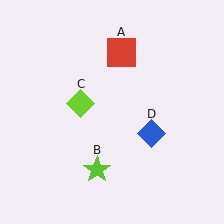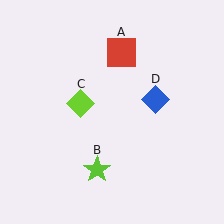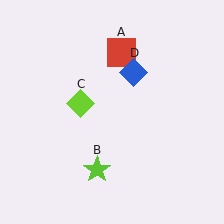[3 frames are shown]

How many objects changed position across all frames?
1 object changed position: blue diamond (object D).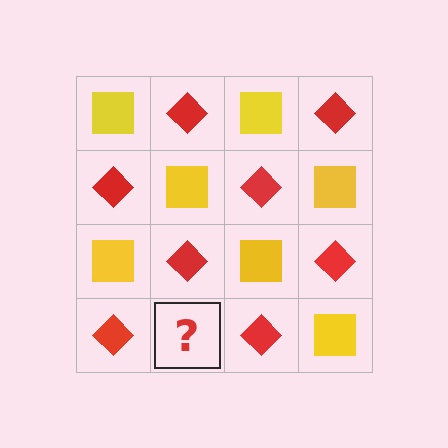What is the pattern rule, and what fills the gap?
The rule is that it alternates yellow square and red diamond in a checkerboard pattern. The gap should be filled with a yellow square.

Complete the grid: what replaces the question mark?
The question mark should be replaced with a yellow square.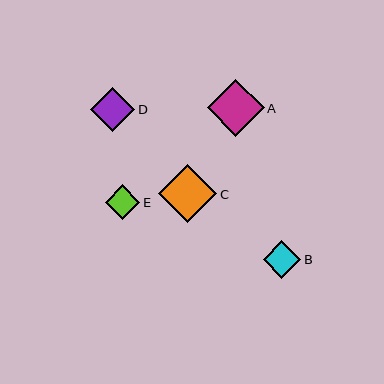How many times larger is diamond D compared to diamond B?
Diamond D is approximately 1.2 times the size of diamond B.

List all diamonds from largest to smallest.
From largest to smallest: C, A, D, B, E.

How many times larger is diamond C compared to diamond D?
Diamond C is approximately 1.3 times the size of diamond D.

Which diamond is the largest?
Diamond C is the largest with a size of approximately 58 pixels.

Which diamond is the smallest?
Diamond E is the smallest with a size of approximately 34 pixels.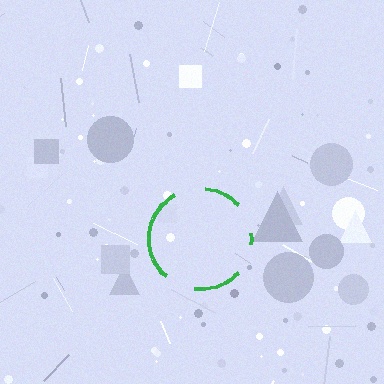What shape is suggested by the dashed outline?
The dashed outline suggests a circle.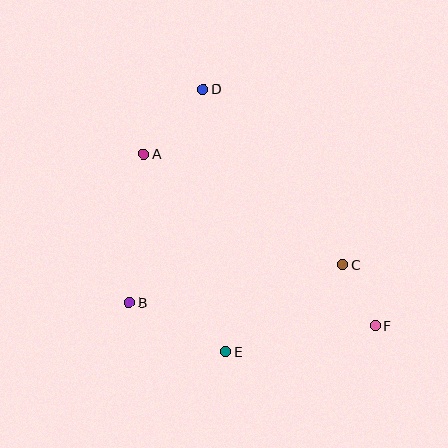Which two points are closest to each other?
Points C and F are closest to each other.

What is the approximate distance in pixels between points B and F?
The distance between B and F is approximately 247 pixels.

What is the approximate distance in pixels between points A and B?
The distance between A and B is approximately 149 pixels.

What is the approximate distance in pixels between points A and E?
The distance between A and E is approximately 214 pixels.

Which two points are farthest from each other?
Points D and F are farthest from each other.